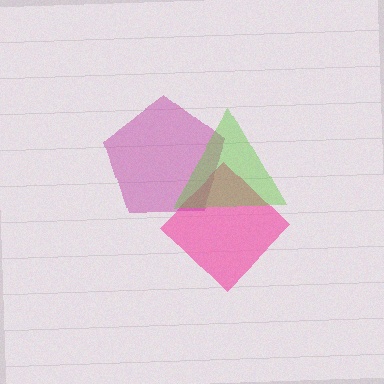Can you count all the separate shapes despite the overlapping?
Yes, there are 3 separate shapes.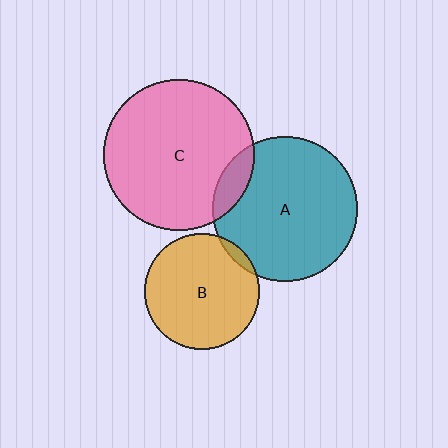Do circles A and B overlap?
Yes.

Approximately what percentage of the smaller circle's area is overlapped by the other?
Approximately 5%.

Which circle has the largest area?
Circle C (pink).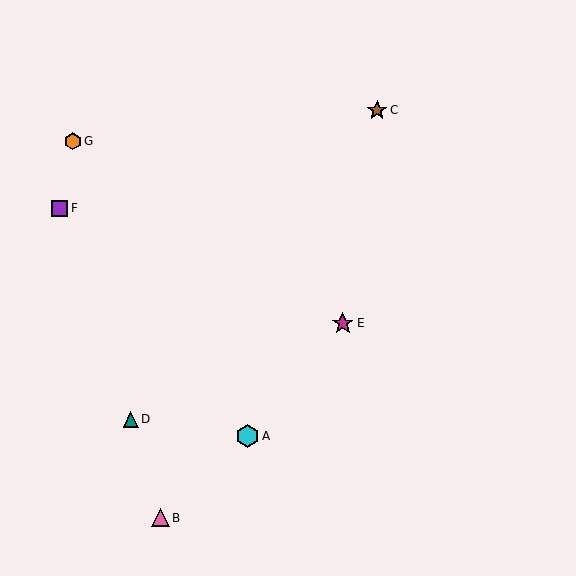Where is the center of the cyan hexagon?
The center of the cyan hexagon is at (248, 436).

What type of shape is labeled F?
Shape F is a purple square.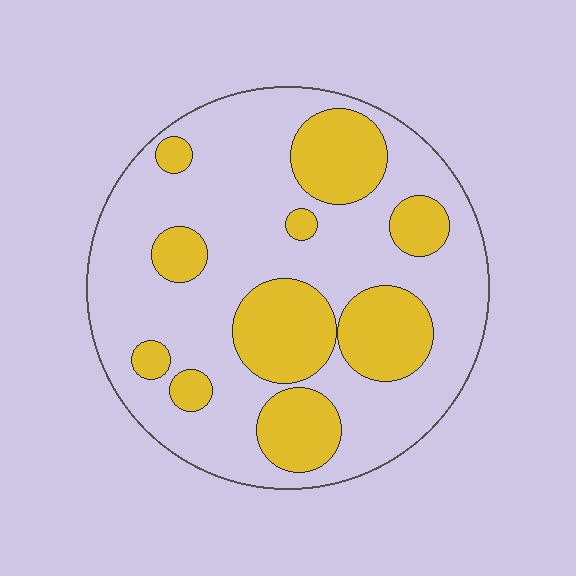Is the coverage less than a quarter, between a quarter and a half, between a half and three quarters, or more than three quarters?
Between a quarter and a half.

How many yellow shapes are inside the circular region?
10.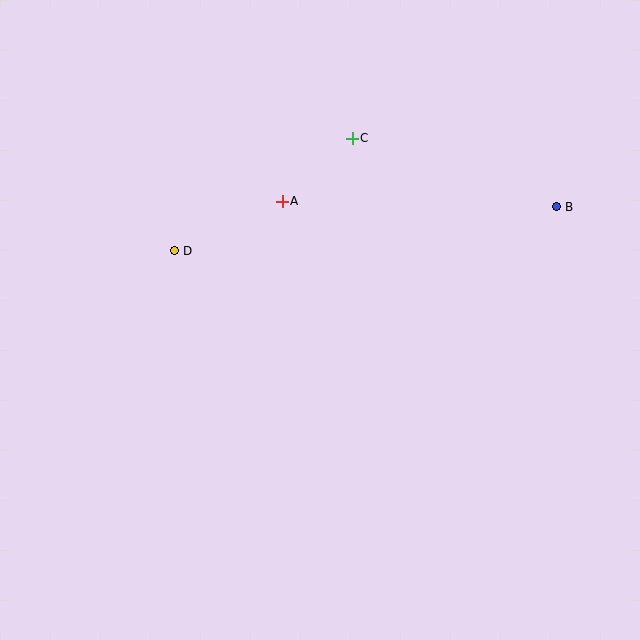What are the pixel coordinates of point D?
Point D is at (175, 251).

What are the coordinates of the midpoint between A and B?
The midpoint between A and B is at (420, 204).